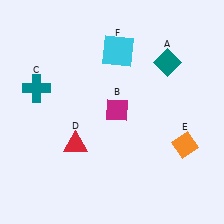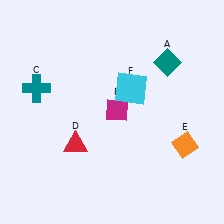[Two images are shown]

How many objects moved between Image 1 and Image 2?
1 object moved between the two images.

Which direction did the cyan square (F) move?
The cyan square (F) moved down.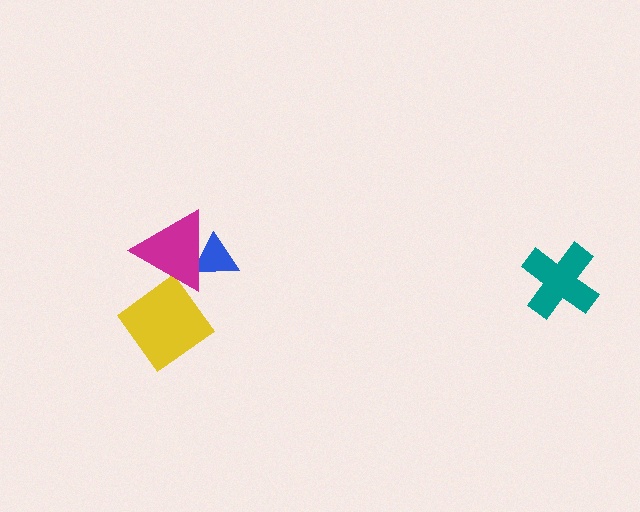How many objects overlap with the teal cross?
0 objects overlap with the teal cross.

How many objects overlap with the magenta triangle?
2 objects overlap with the magenta triangle.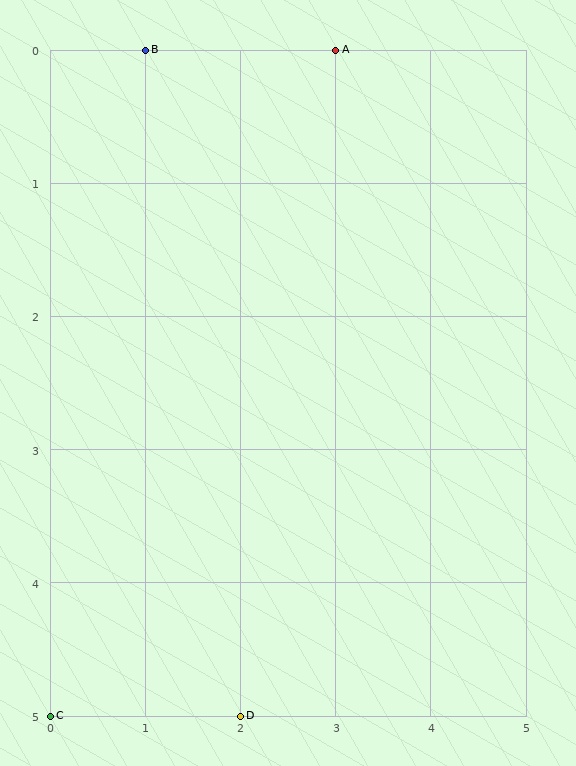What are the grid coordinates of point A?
Point A is at grid coordinates (3, 0).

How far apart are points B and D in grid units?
Points B and D are 1 column and 5 rows apart (about 5.1 grid units diagonally).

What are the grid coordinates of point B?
Point B is at grid coordinates (1, 0).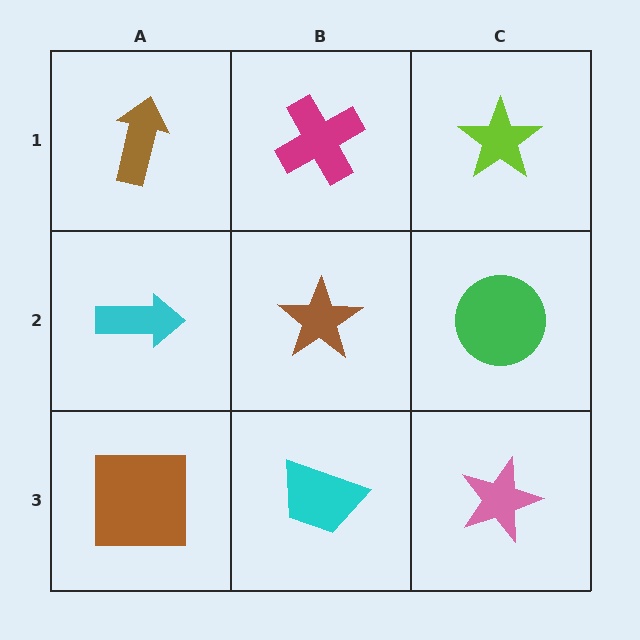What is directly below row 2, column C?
A pink star.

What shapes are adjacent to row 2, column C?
A lime star (row 1, column C), a pink star (row 3, column C), a brown star (row 2, column B).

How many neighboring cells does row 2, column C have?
3.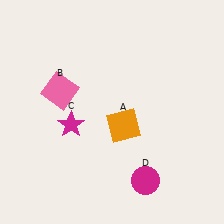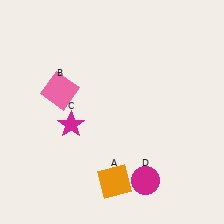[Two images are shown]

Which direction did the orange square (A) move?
The orange square (A) moved down.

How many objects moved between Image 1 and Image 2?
1 object moved between the two images.